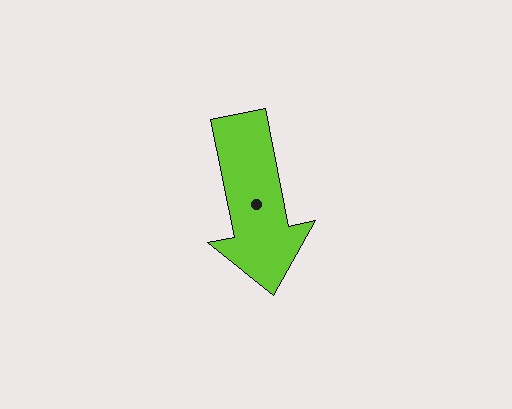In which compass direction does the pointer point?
South.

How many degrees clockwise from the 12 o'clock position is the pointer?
Approximately 169 degrees.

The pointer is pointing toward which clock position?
Roughly 6 o'clock.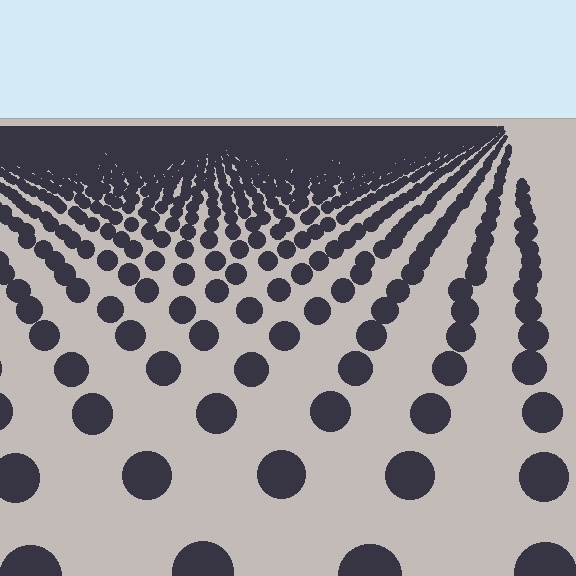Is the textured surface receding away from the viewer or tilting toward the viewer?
The surface is receding away from the viewer. Texture elements get smaller and denser toward the top.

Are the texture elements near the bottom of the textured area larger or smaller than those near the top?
Larger. Near the bottom, elements are closer to the viewer and appear at a bigger on-screen size.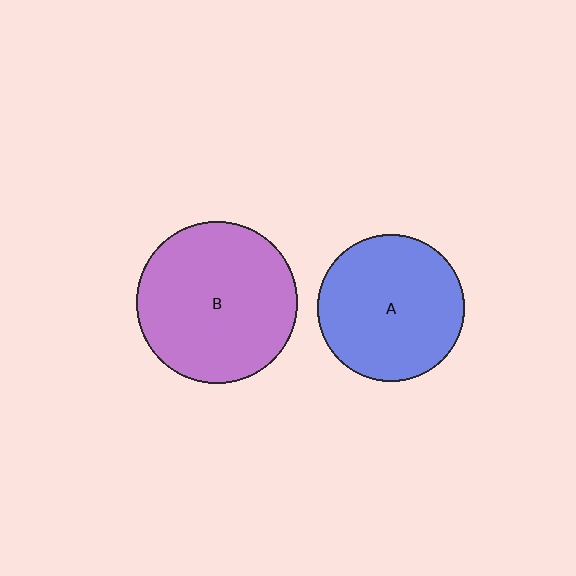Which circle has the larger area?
Circle B (purple).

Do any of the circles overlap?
No, none of the circles overlap.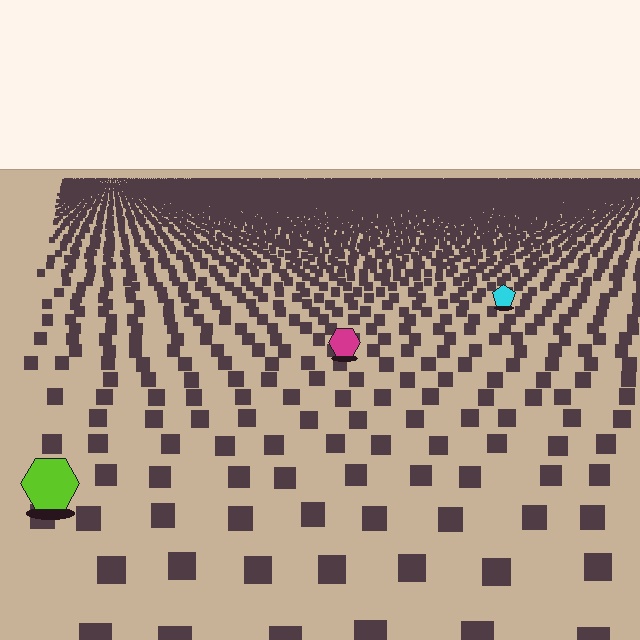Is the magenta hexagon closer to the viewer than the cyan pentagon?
Yes. The magenta hexagon is closer — you can tell from the texture gradient: the ground texture is coarser near it.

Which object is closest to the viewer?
The lime hexagon is closest. The texture marks near it are larger and more spread out.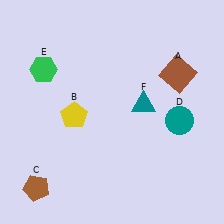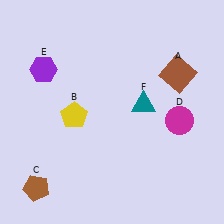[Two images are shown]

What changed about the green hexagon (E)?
In Image 1, E is green. In Image 2, it changed to purple.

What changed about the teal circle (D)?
In Image 1, D is teal. In Image 2, it changed to magenta.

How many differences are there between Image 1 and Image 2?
There are 2 differences between the two images.